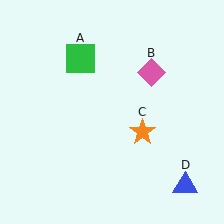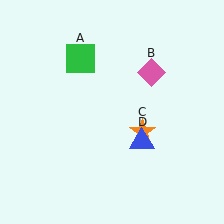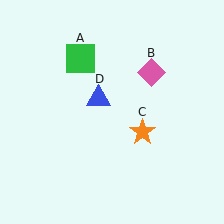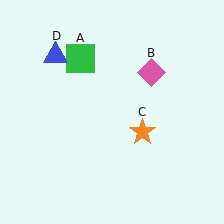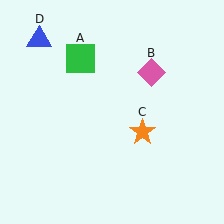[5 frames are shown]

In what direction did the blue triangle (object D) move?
The blue triangle (object D) moved up and to the left.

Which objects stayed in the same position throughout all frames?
Green square (object A) and pink diamond (object B) and orange star (object C) remained stationary.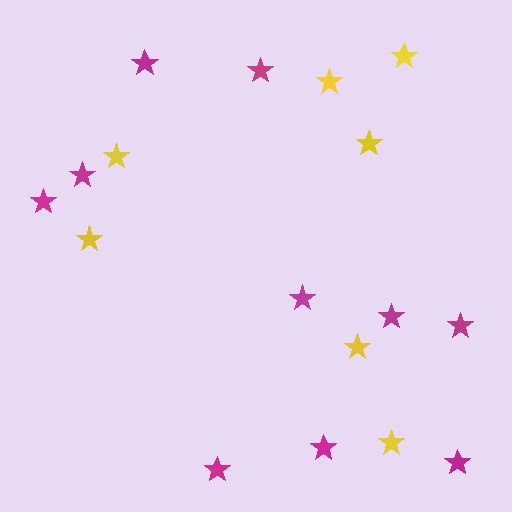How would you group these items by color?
There are 2 groups: one group of magenta stars (10) and one group of yellow stars (7).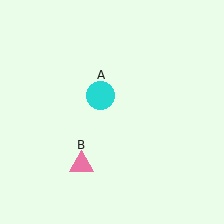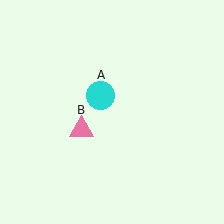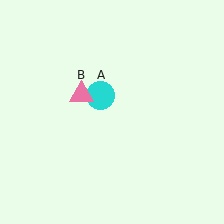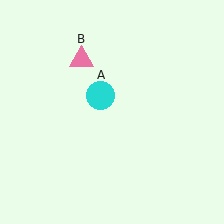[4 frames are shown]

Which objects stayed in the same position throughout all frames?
Cyan circle (object A) remained stationary.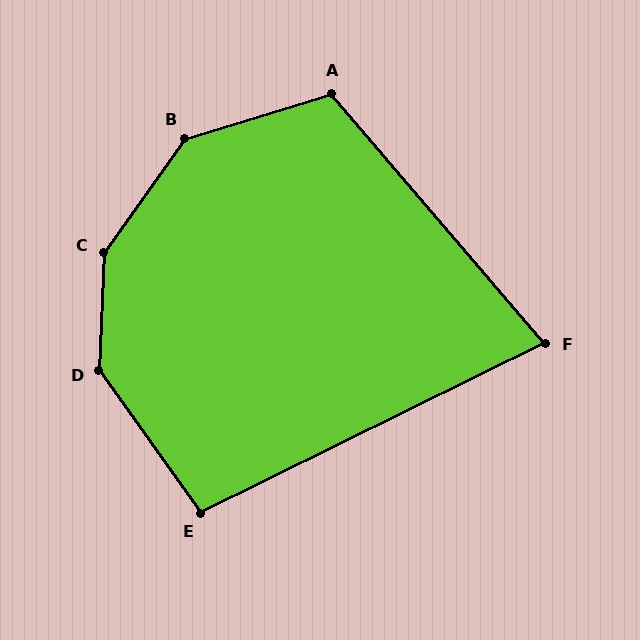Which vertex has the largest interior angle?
C, at approximately 147 degrees.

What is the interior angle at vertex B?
Approximately 142 degrees (obtuse).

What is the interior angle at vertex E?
Approximately 99 degrees (obtuse).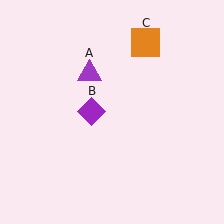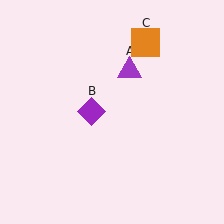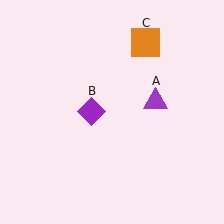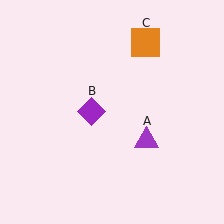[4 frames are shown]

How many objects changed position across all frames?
1 object changed position: purple triangle (object A).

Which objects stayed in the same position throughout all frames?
Purple diamond (object B) and orange square (object C) remained stationary.